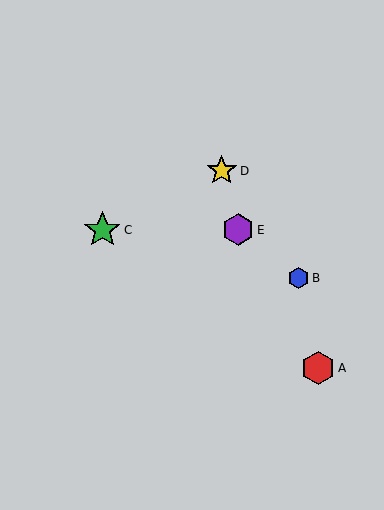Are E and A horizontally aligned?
No, E is at y≈230 and A is at y≈368.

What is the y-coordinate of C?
Object C is at y≈230.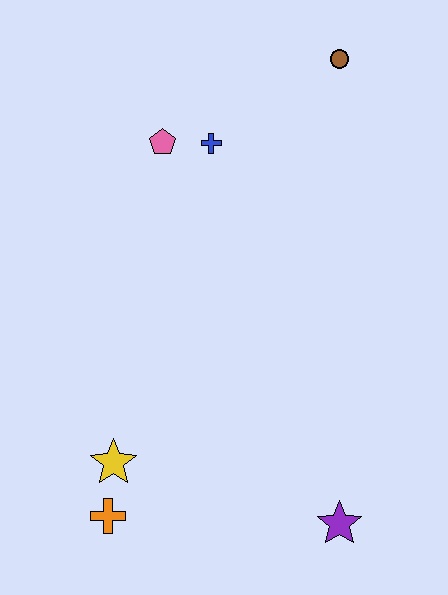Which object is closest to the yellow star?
The orange cross is closest to the yellow star.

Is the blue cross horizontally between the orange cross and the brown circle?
Yes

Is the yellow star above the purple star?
Yes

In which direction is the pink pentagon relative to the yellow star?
The pink pentagon is above the yellow star.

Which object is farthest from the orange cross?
The brown circle is farthest from the orange cross.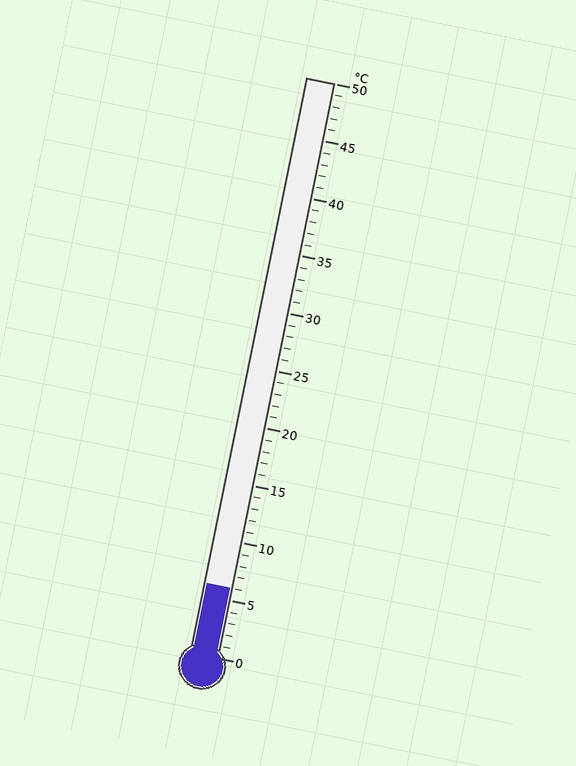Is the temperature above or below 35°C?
The temperature is below 35°C.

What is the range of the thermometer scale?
The thermometer scale ranges from 0°C to 50°C.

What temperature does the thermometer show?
The thermometer shows approximately 6°C.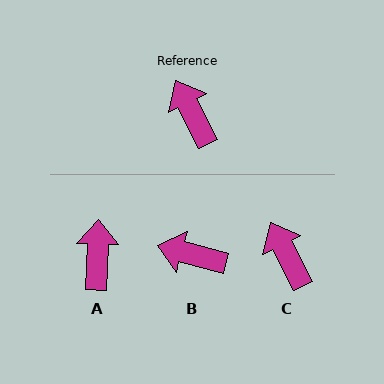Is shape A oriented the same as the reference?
No, it is off by about 29 degrees.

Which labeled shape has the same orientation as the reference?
C.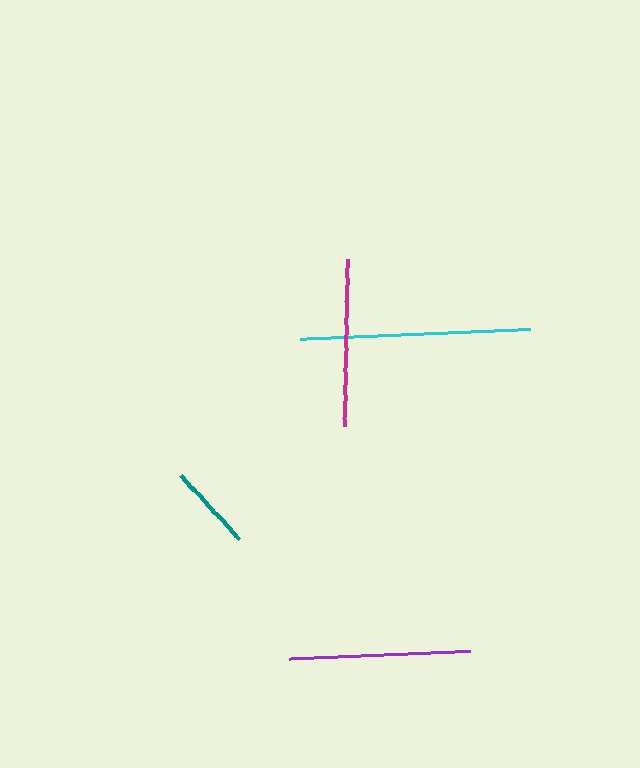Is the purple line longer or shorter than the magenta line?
The purple line is longer than the magenta line.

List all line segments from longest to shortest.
From longest to shortest: cyan, purple, magenta, teal.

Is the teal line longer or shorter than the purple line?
The purple line is longer than the teal line.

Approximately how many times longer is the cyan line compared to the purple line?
The cyan line is approximately 1.3 times the length of the purple line.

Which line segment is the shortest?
The teal line is the shortest at approximately 87 pixels.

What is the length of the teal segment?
The teal segment is approximately 87 pixels long.